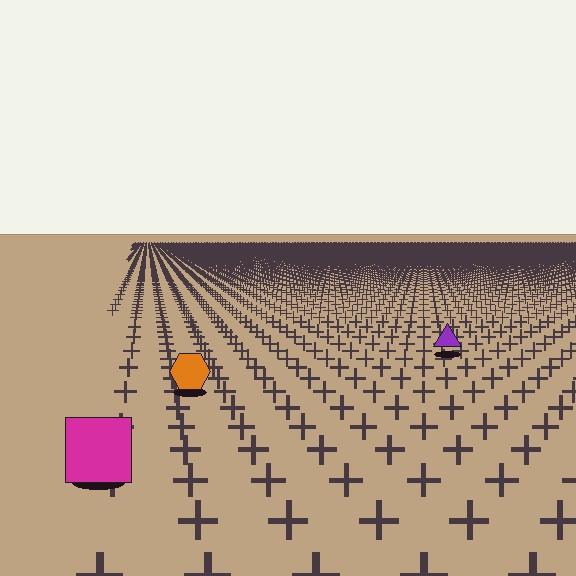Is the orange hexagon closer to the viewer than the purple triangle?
Yes. The orange hexagon is closer — you can tell from the texture gradient: the ground texture is coarser near it.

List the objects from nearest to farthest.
From nearest to farthest: the magenta square, the orange hexagon, the purple triangle.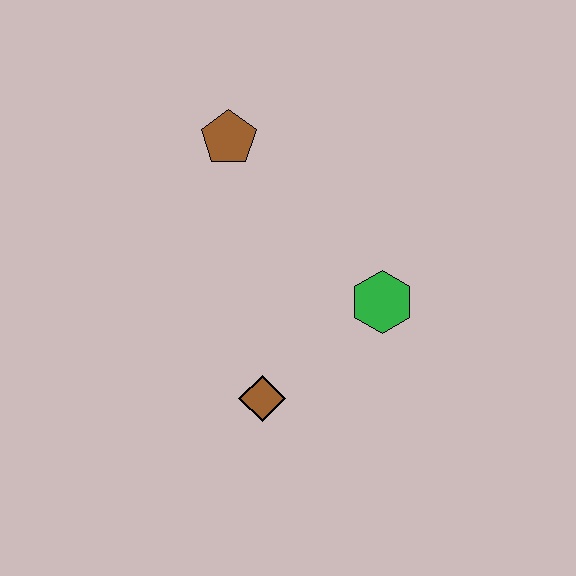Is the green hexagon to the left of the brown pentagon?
No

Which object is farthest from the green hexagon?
The brown pentagon is farthest from the green hexagon.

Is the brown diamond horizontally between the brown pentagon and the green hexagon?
Yes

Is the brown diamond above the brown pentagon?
No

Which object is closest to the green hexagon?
The brown diamond is closest to the green hexagon.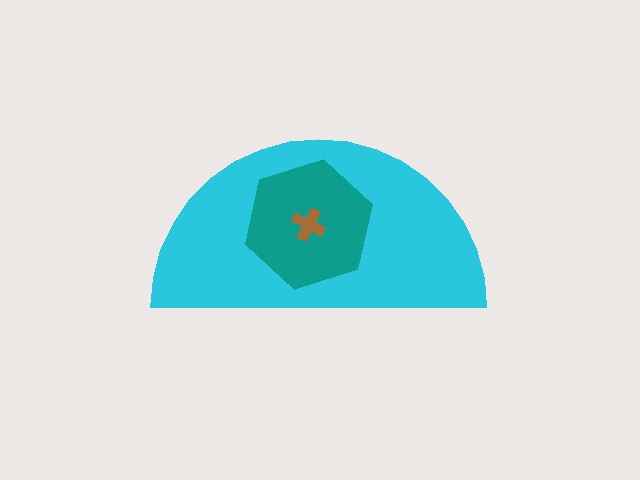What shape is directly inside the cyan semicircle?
The teal hexagon.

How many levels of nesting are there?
3.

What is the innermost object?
The brown cross.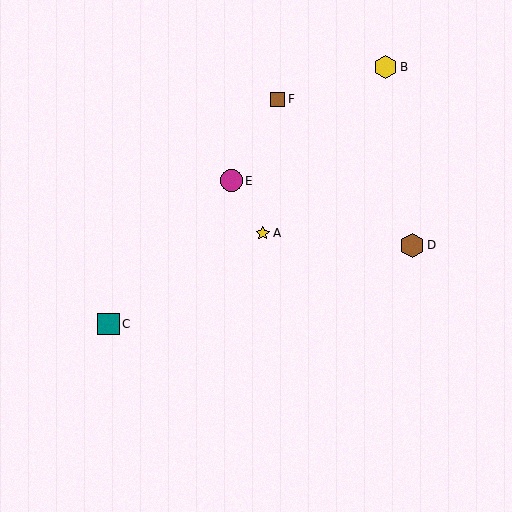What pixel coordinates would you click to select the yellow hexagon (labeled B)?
Click at (386, 67) to select the yellow hexagon B.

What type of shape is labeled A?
Shape A is a yellow star.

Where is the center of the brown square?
The center of the brown square is at (277, 99).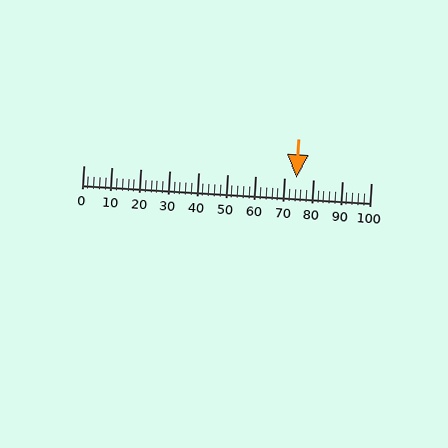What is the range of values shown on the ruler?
The ruler shows values from 0 to 100.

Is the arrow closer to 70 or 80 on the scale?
The arrow is closer to 70.